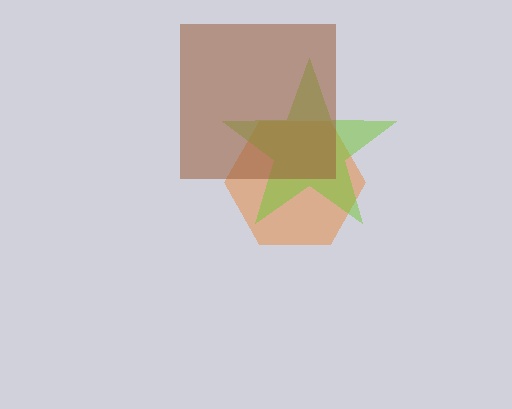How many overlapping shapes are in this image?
There are 3 overlapping shapes in the image.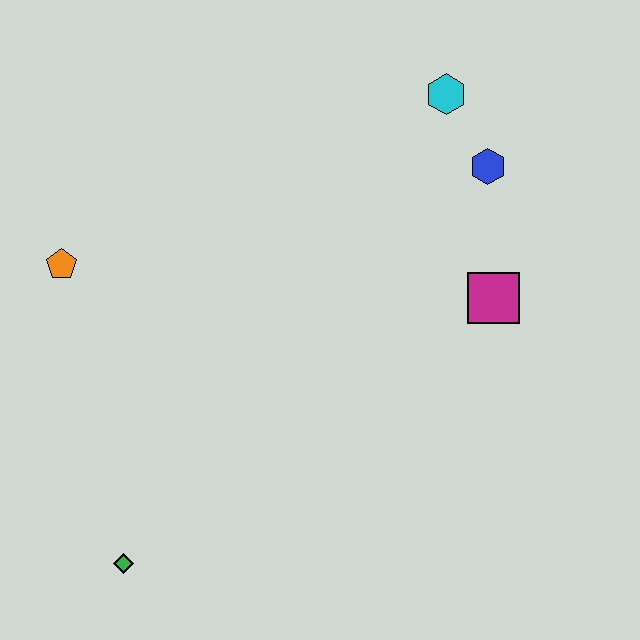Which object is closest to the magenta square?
The blue hexagon is closest to the magenta square.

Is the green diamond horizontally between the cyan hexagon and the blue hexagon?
No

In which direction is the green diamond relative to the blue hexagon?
The green diamond is below the blue hexagon.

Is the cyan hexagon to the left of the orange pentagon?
No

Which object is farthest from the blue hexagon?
The green diamond is farthest from the blue hexagon.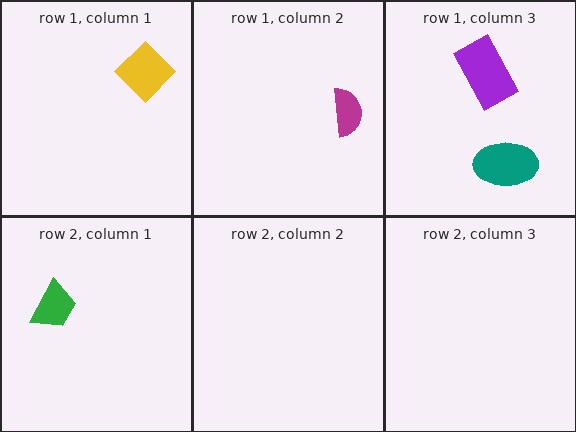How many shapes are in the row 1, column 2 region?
1.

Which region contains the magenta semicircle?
The row 1, column 2 region.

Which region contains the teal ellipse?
The row 1, column 3 region.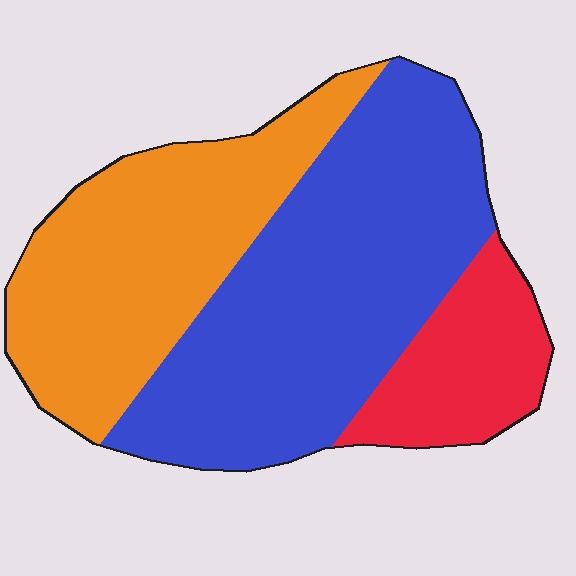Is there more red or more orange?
Orange.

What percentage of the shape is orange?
Orange takes up about one third (1/3) of the shape.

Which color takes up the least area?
Red, at roughly 15%.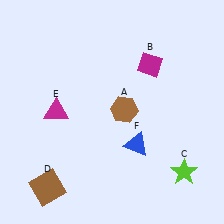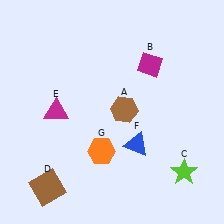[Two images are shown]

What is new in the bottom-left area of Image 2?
An orange hexagon (G) was added in the bottom-left area of Image 2.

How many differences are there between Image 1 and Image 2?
There is 1 difference between the two images.